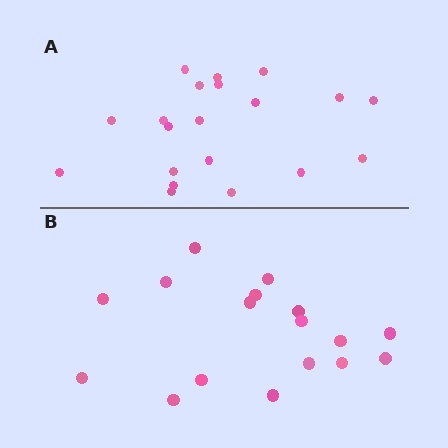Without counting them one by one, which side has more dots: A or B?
Region A (the top region) has more dots.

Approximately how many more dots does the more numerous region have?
Region A has just a few more — roughly 2 or 3 more dots than region B.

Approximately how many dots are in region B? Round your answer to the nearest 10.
About 20 dots. (The exact count is 17, which rounds to 20.)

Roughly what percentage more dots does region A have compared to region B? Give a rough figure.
About 20% more.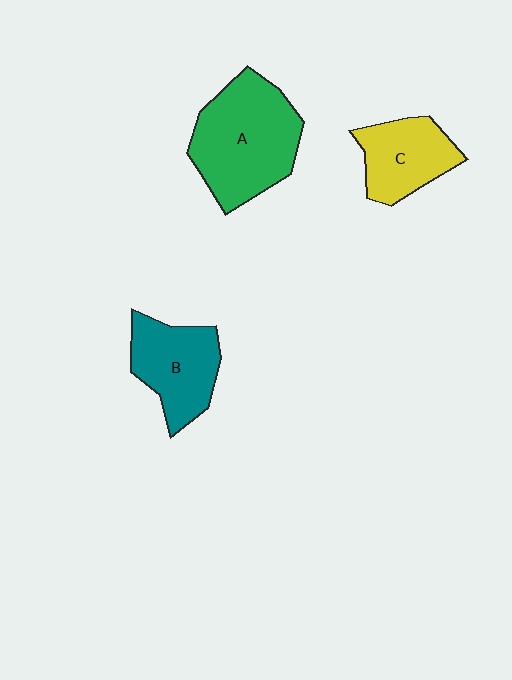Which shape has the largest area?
Shape A (green).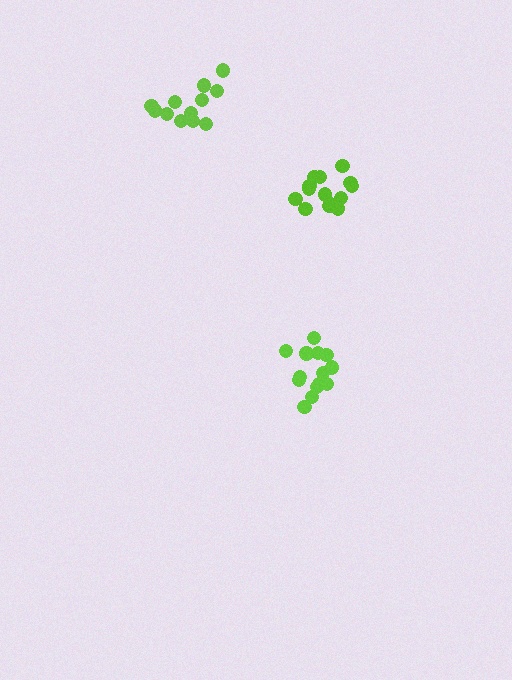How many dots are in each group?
Group 1: 14 dots, Group 2: 14 dots, Group 3: 12 dots (40 total).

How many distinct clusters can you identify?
There are 3 distinct clusters.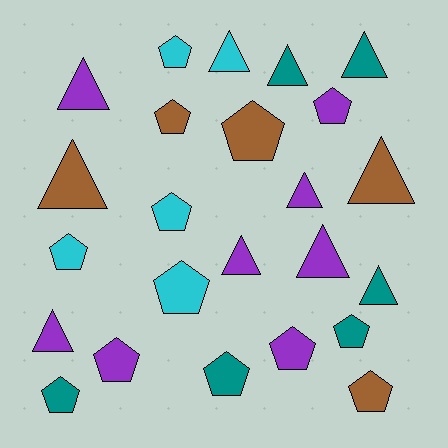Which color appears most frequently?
Purple, with 8 objects.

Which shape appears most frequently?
Pentagon, with 13 objects.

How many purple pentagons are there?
There are 3 purple pentagons.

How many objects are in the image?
There are 24 objects.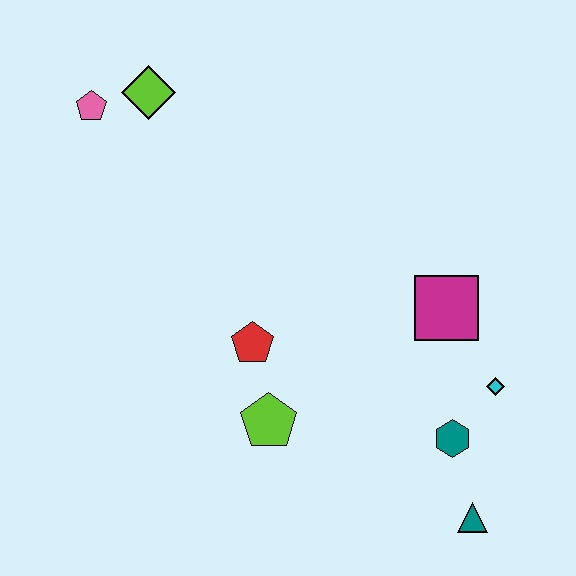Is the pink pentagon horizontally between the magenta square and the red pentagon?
No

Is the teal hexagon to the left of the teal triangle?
Yes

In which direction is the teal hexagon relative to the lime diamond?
The teal hexagon is below the lime diamond.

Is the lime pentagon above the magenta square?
No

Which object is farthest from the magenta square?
The pink pentagon is farthest from the magenta square.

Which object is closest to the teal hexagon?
The cyan diamond is closest to the teal hexagon.